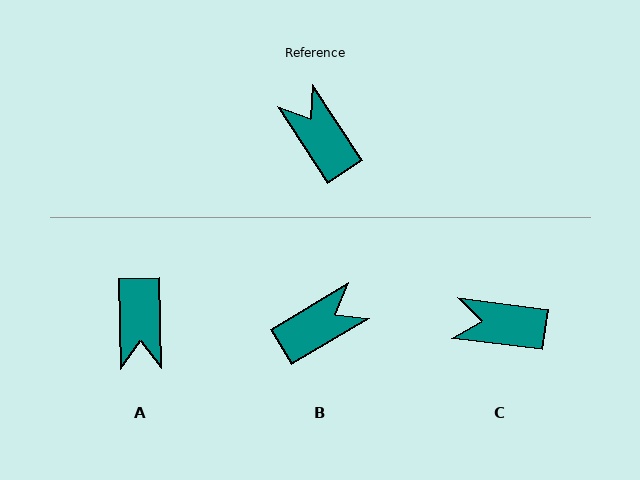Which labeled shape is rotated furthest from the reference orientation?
A, about 148 degrees away.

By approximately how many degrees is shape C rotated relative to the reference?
Approximately 50 degrees counter-clockwise.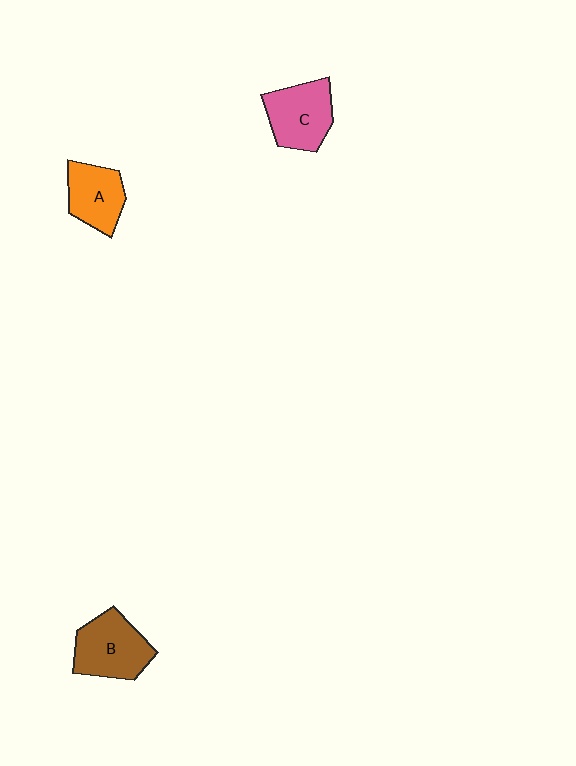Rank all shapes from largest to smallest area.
From largest to smallest: B (brown), C (pink), A (orange).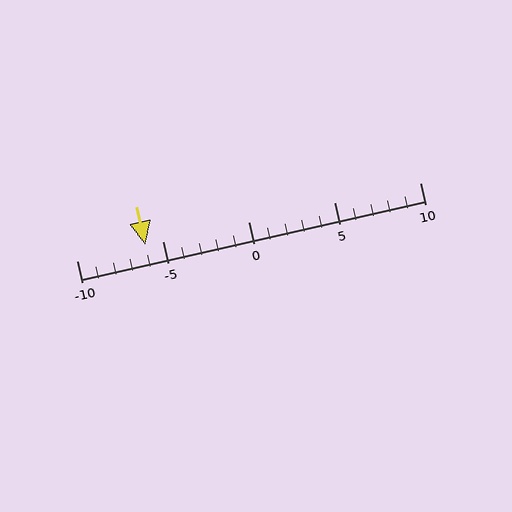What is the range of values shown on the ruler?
The ruler shows values from -10 to 10.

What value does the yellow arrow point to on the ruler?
The yellow arrow points to approximately -6.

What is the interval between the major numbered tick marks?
The major tick marks are spaced 5 units apart.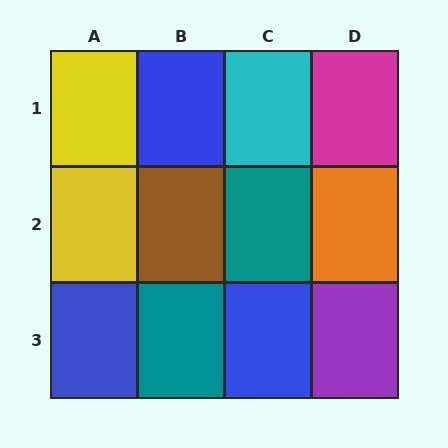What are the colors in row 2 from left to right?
Yellow, brown, teal, orange.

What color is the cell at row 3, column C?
Blue.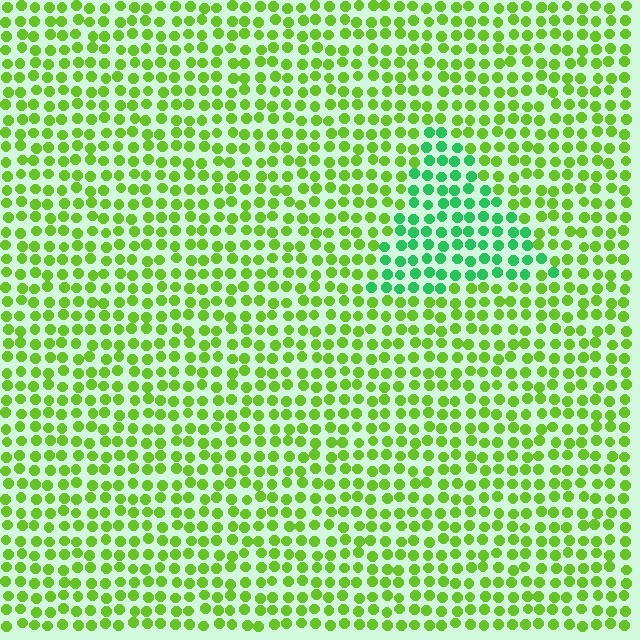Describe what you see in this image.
The image is filled with small lime elements in a uniform arrangement. A triangle-shaped region is visible where the elements are tinted to a slightly different hue, forming a subtle color boundary.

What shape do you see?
I see a triangle.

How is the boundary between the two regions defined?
The boundary is defined purely by a slight shift in hue (about 45 degrees). Spacing, size, and orientation are identical on both sides.